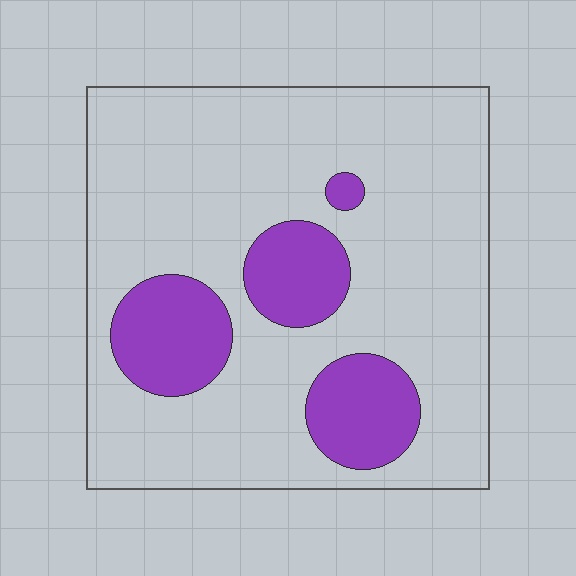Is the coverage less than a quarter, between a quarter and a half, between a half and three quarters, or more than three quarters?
Less than a quarter.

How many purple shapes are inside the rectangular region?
4.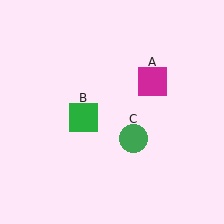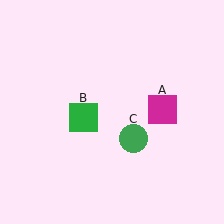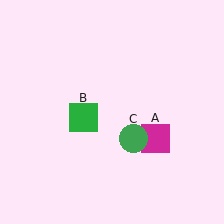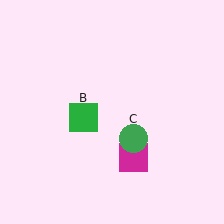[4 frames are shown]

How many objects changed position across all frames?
1 object changed position: magenta square (object A).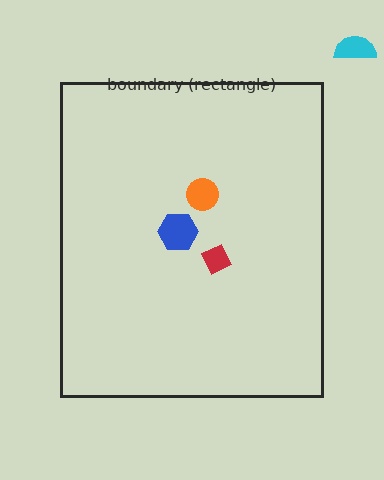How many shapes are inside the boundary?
3 inside, 1 outside.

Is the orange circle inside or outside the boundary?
Inside.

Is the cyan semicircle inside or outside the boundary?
Outside.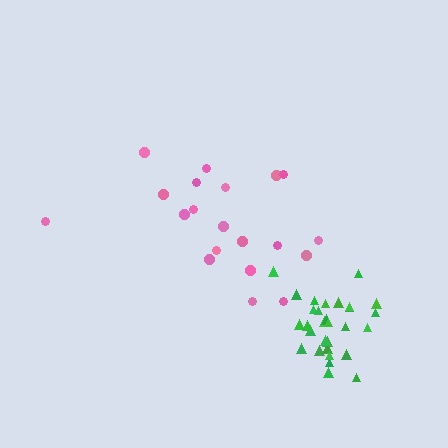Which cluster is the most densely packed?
Green.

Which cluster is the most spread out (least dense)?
Pink.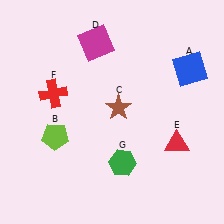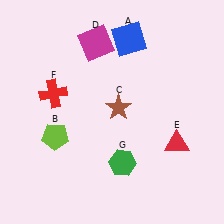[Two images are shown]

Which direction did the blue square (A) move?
The blue square (A) moved left.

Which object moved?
The blue square (A) moved left.